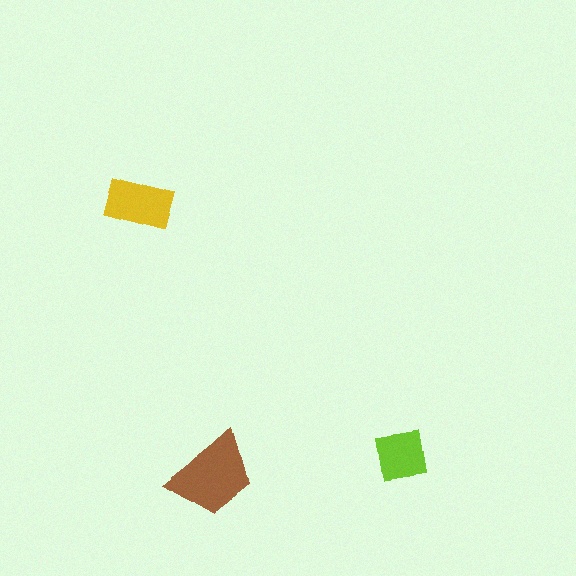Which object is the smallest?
The lime square.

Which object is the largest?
The brown trapezoid.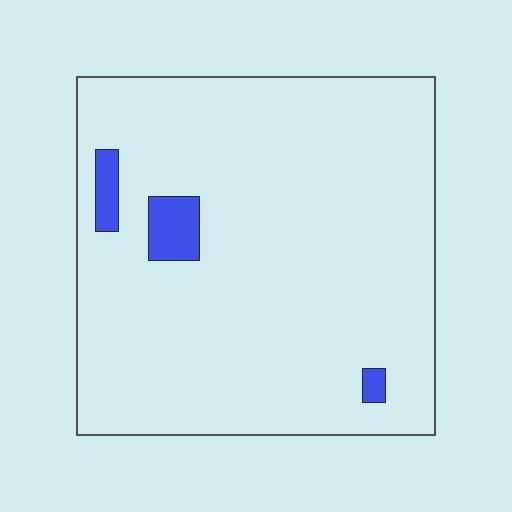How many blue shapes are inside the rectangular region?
3.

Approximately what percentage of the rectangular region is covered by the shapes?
Approximately 5%.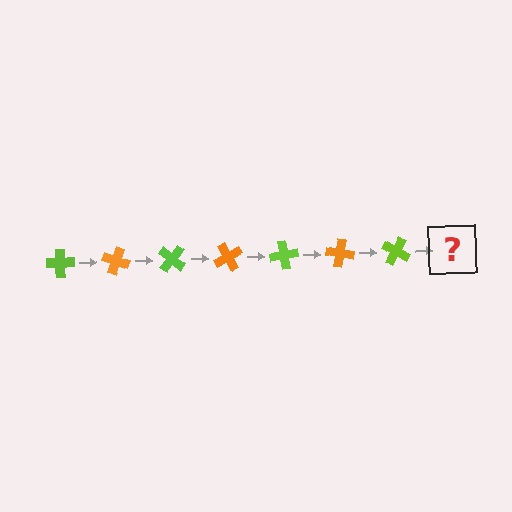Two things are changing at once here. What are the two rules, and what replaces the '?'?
The two rules are that it rotates 20 degrees each step and the color cycles through lime and orange. The '?' should be an orange cross, rotated 140 degrees from the start.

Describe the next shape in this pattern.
It should be an orange cross, rotated 140 degrees from the start.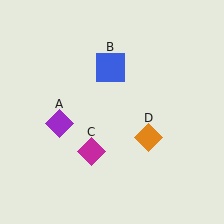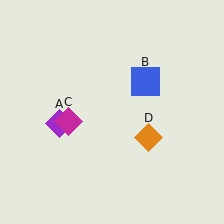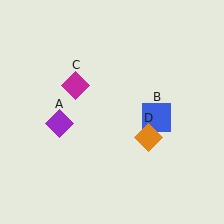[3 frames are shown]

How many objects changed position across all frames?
2 objects changed position: blue square (object B), magenta diamond (object C).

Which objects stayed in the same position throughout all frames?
Purple diamond (object A) and orange diamond (object D) remained stationary.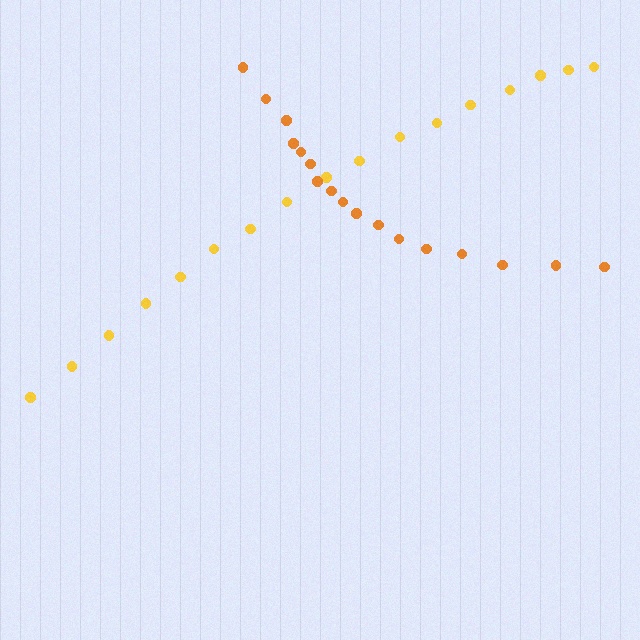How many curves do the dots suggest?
There are 2 distinct paths.